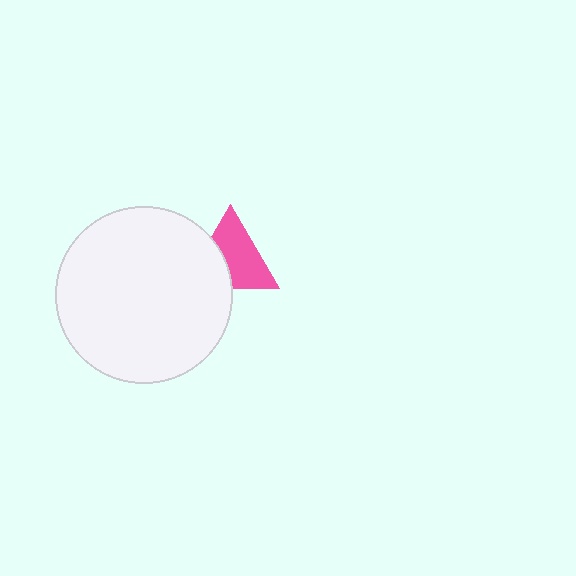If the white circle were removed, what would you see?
You would see the complete pink triangle.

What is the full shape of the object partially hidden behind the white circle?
The partially hidden object is a pink triangle.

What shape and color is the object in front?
The object in front is a white circle.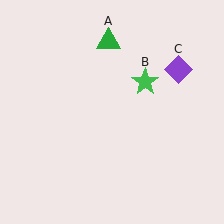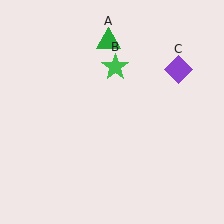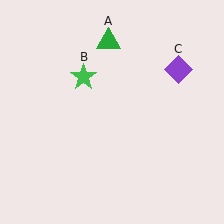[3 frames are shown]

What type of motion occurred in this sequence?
The green star (object B) rotated counterclockwise around the center of the scene.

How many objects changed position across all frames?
1 object changed position: green star (object B).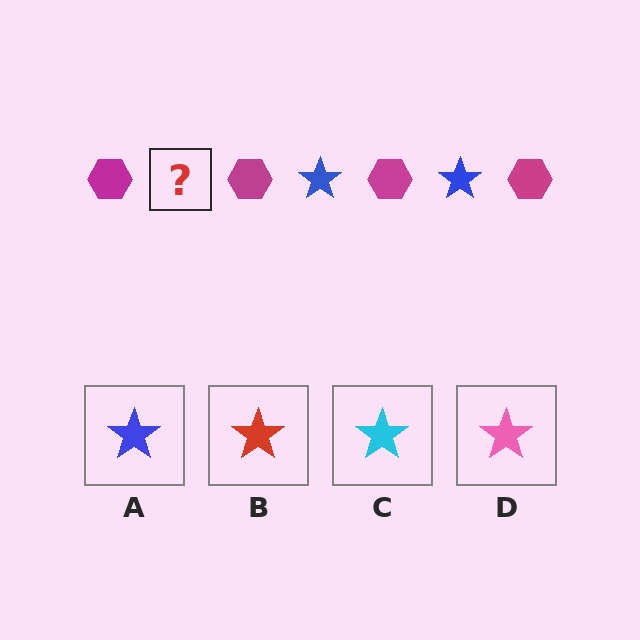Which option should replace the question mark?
Option A.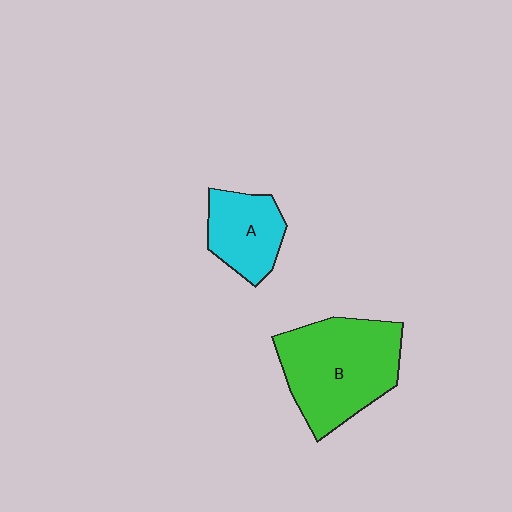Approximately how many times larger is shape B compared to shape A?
Approximately 1.9 times.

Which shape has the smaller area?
Shape A (cyan).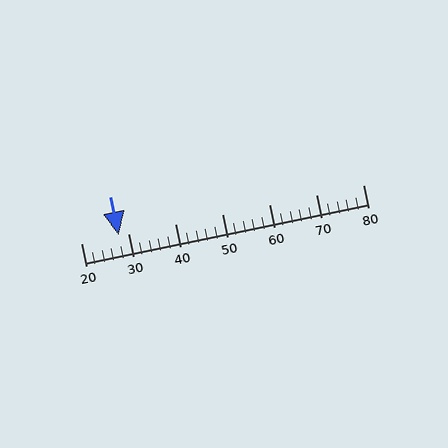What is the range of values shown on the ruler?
The ruler shows values from 20 to 80.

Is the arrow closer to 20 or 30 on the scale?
The arrow is closer to 30.